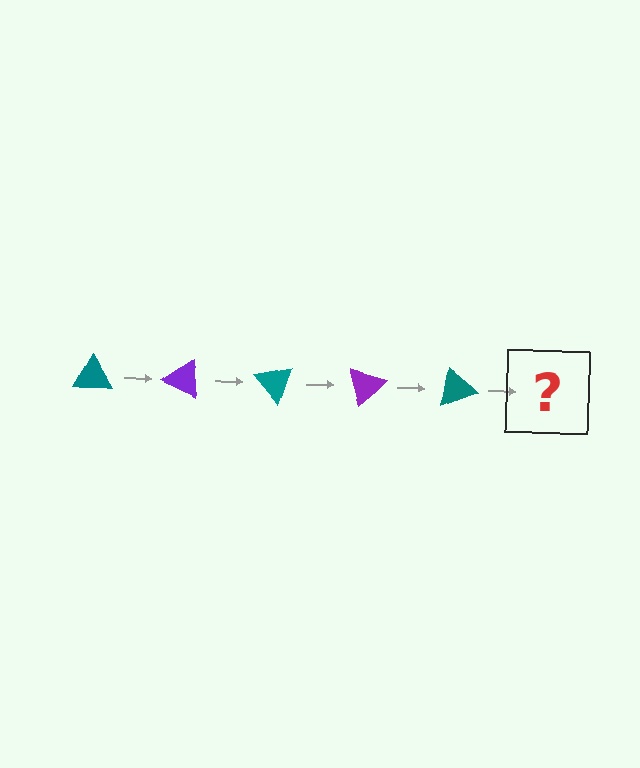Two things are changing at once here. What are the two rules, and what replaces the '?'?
The two rules are that it rotates 25 degrees each step and the color cycles through teal and purple. The '?' should be a purple triangle, rotated 125 degrees from the start.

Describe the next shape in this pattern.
It should be a purple triangle, rotated 125 degrees from the start.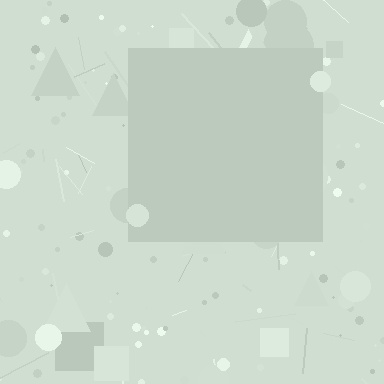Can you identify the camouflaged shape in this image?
The camouflaged shape is a square.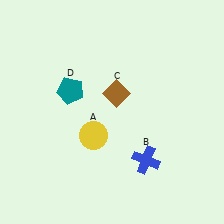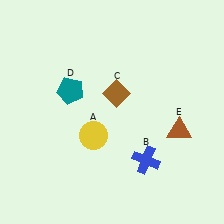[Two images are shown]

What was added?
A brown triangle (E) was added in Image 2.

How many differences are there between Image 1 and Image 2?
There is 1 difference between the two images.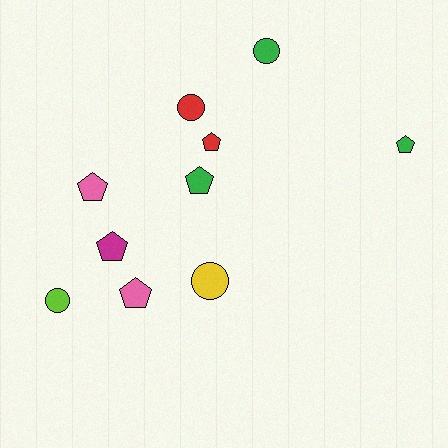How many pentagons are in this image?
There are 6 pentagons.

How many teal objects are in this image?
There are no teal objects.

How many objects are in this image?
There are 10 objects.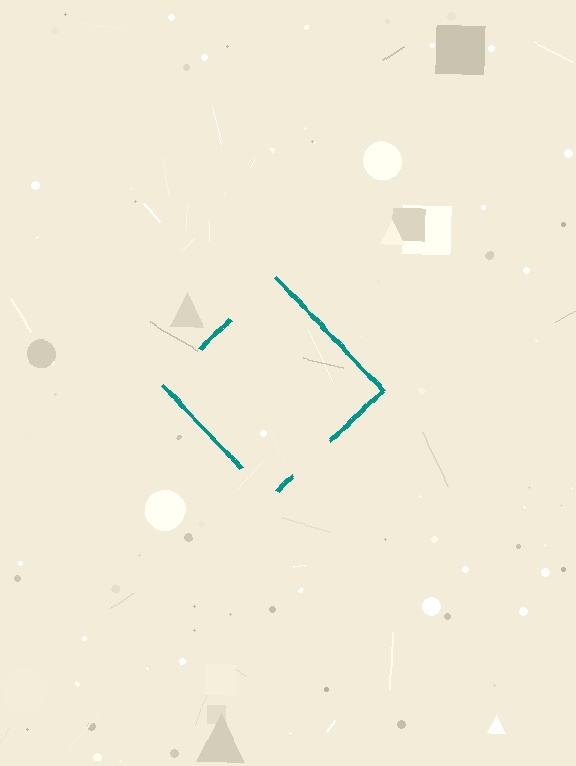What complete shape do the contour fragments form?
The contour fragments form a diamond.